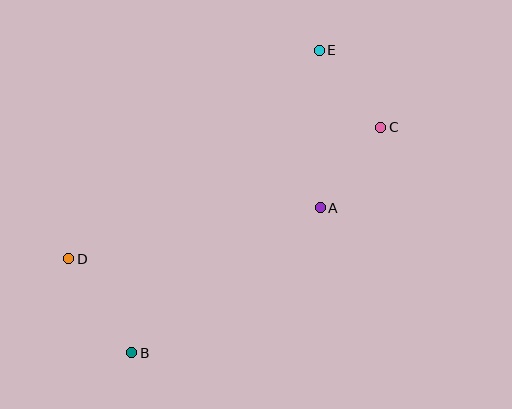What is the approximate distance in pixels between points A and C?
The distance between A and C is approximately 101 pixels.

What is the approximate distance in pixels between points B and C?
The distance between B and C is approximately 336 pixels.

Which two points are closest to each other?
Points C and E are closest to each other.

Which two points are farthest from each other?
Points B and E are farthest from each other.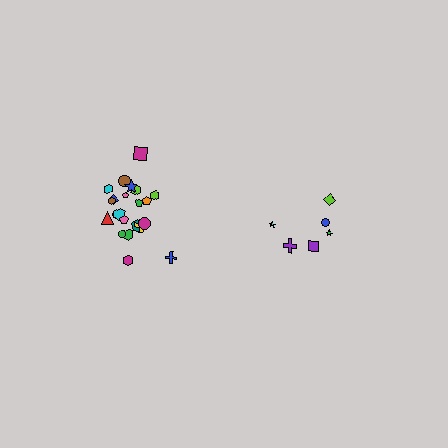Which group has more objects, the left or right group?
The left group.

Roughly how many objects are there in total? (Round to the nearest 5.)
Roughly 30 objects in total.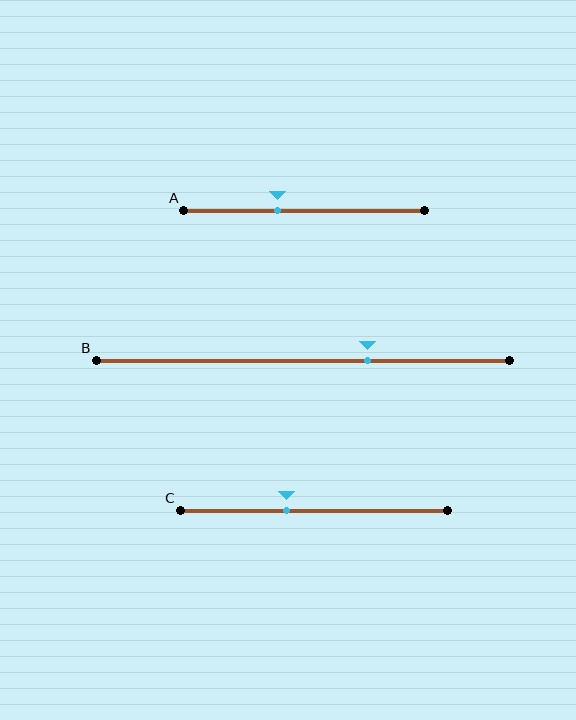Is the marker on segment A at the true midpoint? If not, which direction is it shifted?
No, the marker on segment A is shifted to the left by about 11% of the segment length.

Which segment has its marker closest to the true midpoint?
Segment C has its marker closest to the true midpoint.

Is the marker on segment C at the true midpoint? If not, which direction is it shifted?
No, the marker on segment C is shifted to the left by about 10% of the segment length.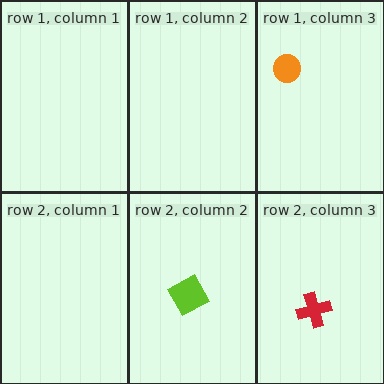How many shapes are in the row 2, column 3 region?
1.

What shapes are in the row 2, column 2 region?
The lime square.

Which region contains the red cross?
The row 2, column 3 region.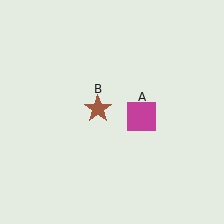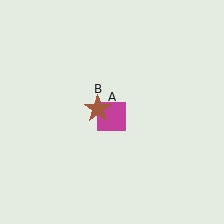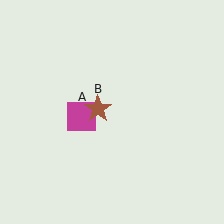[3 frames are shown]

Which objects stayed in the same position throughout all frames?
Brown star (object B) remained stationary.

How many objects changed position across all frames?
1 object changed position: magenta square (object A).